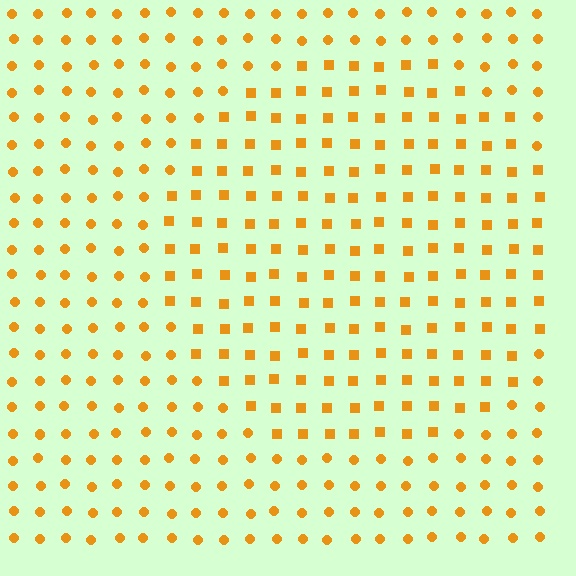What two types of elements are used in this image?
The image uses squares inside the circle region and circles outside it.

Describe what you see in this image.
The image is filled with small orange elements arranged in a uniform grid. A circle-shaped region contains squares, while the surrounding area contains circles. The boundary is defined purely by the change in element shape.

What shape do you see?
I see a circle.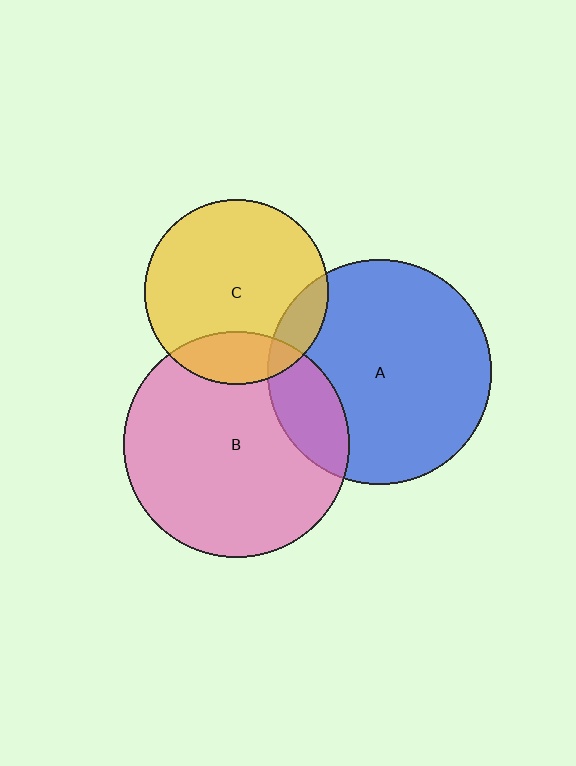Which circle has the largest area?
Circle B (pink).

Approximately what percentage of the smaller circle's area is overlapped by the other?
Approximately 20%.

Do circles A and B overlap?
Yes.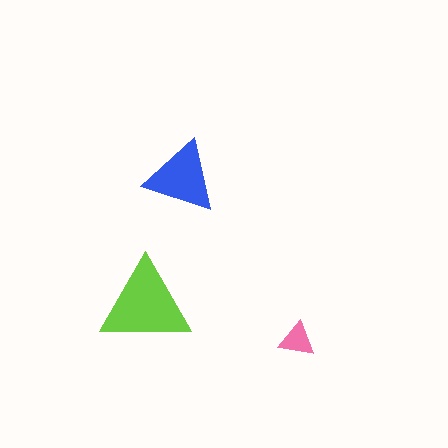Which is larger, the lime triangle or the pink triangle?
The lime one.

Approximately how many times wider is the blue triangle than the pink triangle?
About 2 times wider.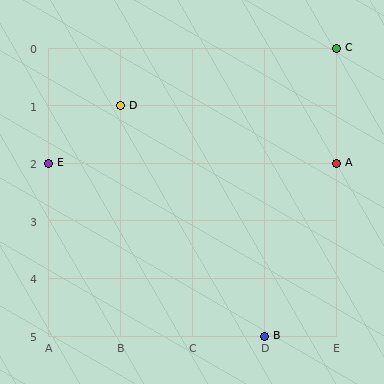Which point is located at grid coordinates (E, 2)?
Point A is at (E, 2).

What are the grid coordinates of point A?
Point A is at grid coordinates (E, 2).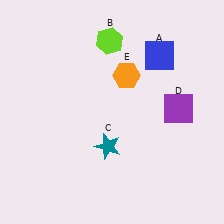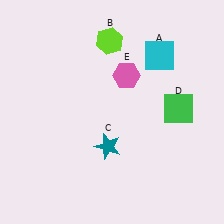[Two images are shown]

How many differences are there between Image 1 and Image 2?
There are 3 differences between the two images.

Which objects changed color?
A changed from blue to cyan. D changed from purple to green. E changed from orange to pink.